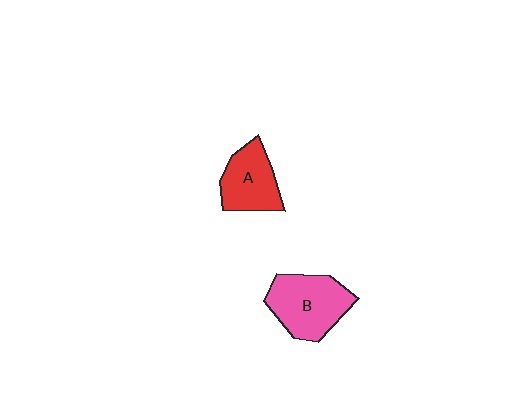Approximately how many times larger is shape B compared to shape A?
Approximately 1.3 times.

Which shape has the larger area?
Shape B (pink).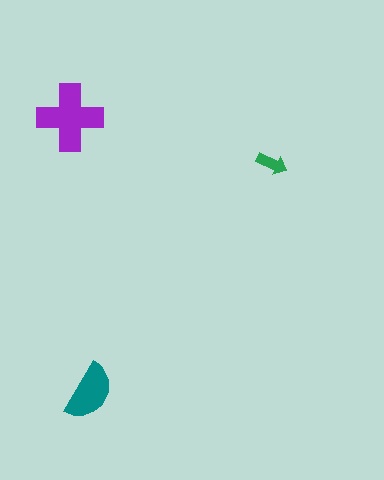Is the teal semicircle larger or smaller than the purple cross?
Smaller.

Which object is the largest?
The purple cross.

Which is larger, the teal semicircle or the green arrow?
The teal semicircle.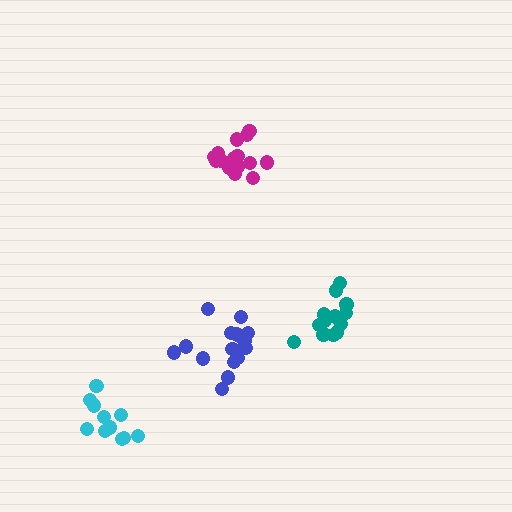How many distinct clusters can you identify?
There are 4 distinct clusters.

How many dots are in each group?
Group 1: 15 dots, Group 2: 13 dots, Group 3: 15 dots, Group 4: 11 dots (54 total).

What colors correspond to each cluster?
The clusters are colored: blue, teal, magenta, cyan.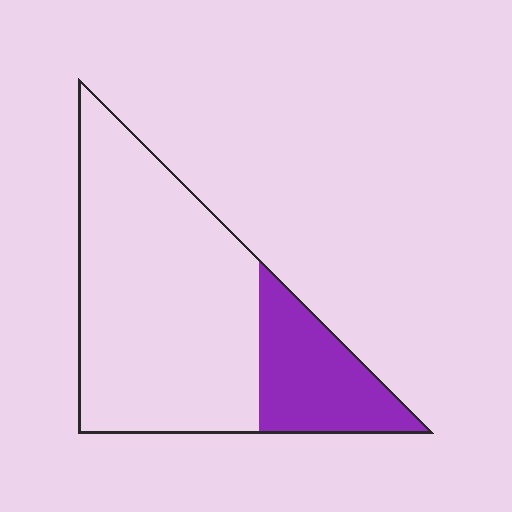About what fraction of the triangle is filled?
About one quarter (1/4).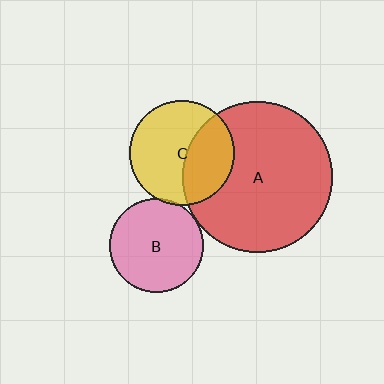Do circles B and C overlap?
Yes.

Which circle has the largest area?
Circle A (red).